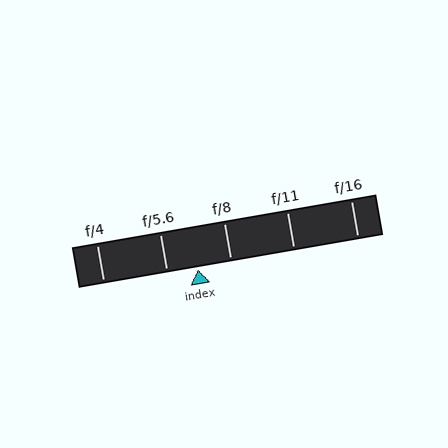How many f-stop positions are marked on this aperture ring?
There are 5 f-stop positions marked.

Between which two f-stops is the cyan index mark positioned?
The index mark is between f/5.6 and f/8.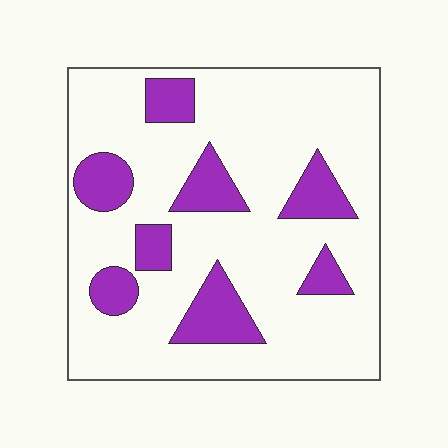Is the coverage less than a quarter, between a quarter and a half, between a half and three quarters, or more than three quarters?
Less than a quarter.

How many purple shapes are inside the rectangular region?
8.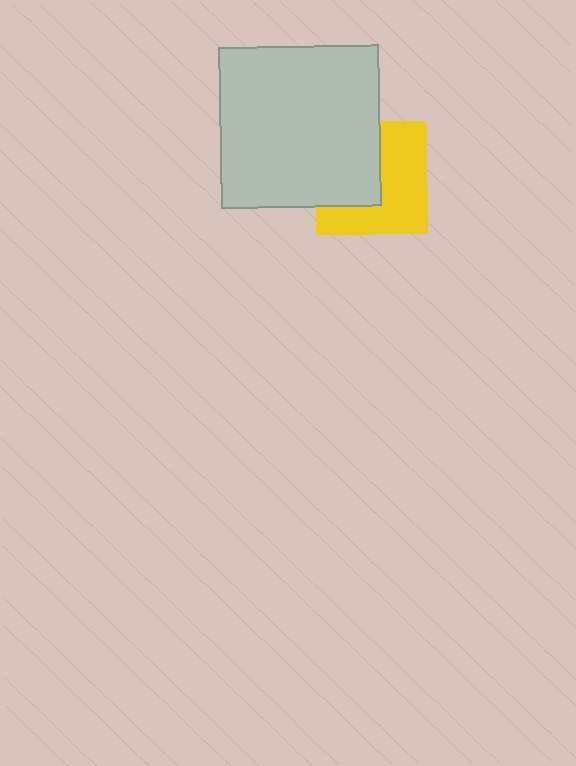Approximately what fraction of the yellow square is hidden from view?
Roughly 44% of the yellow square is hidden behind the light gray square.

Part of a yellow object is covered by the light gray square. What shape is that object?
It is a square.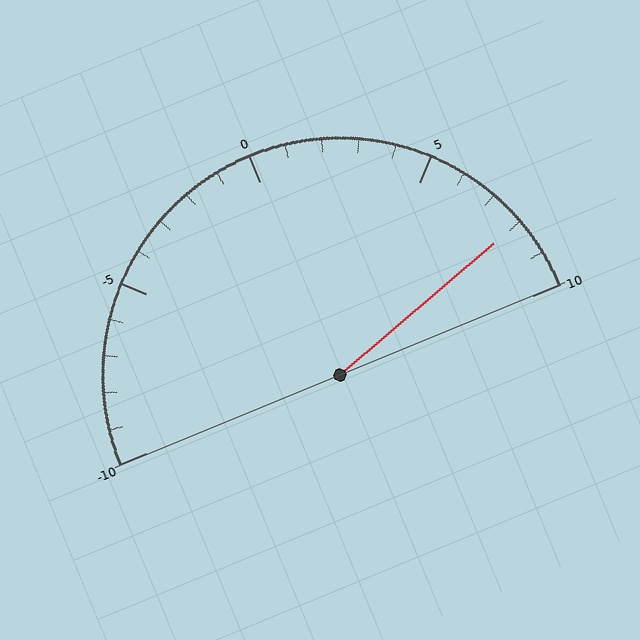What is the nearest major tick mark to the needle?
The nearest major tick mark is 10.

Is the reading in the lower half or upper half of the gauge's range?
The reading is in the upper half of the range (-10 to 10).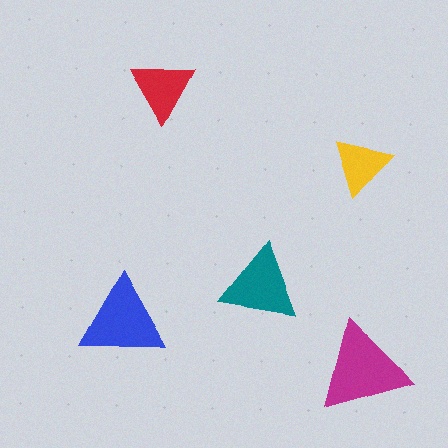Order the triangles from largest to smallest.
the magenta one, the blue one, the teal one, the red one, the yellow one.